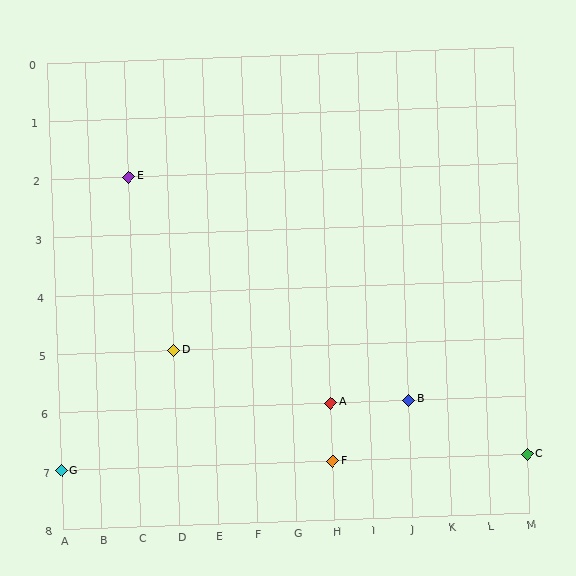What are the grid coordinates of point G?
Point G is at grid coordinates (A, 7).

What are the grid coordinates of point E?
Point E is at grid coordinates (C, 2).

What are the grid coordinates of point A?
Point A is at grid coordinates (H, 6).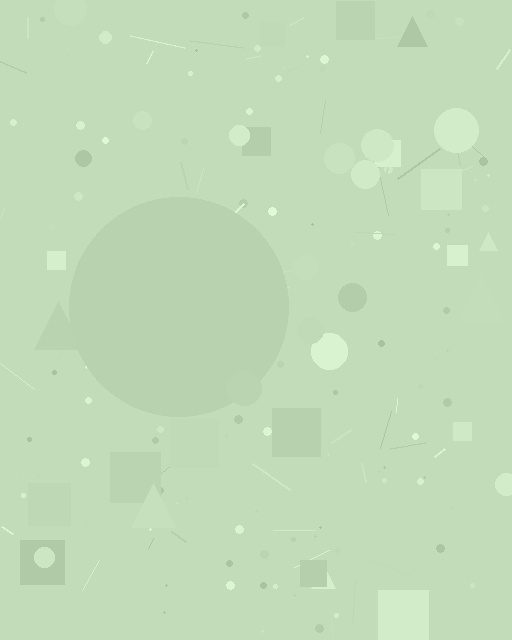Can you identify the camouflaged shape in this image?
The camouflaged shape is a circle.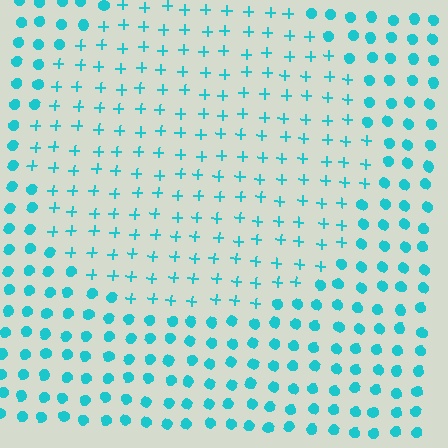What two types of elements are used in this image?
The image uses plus signs inside the circle region and circles outside it.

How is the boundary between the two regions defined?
The boundary is defined by a change in element shape: plus signs inside vs. circles outside. All elements share the same color and spacing.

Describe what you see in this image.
The image is filled with small cyan elements arranged in a uniform grid. A circle-shaped region contains plus signs, while the surrounding area contains circles. The boundary is defined purely by the change in element shape.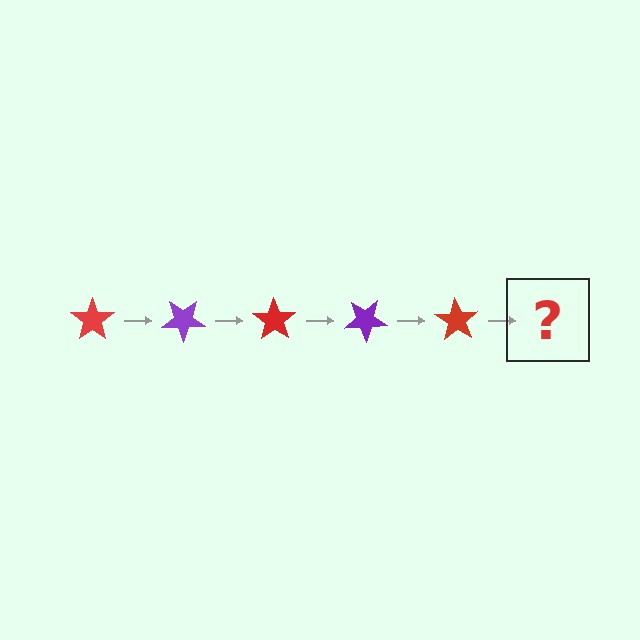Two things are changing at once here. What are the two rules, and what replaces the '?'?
The two rules are that it rotates 35 degrees each step and the color cycles through red and purple. The '?' should be a purple star, rotated 175 degrees from the start.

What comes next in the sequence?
The next element should be a purple star, rotated 175 degrees from the start.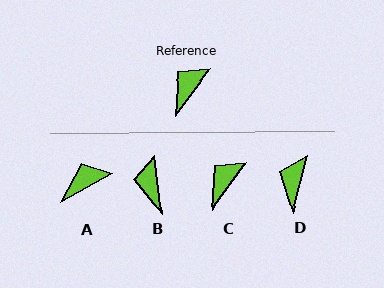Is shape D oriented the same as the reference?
No, it is off by about 22 degrees.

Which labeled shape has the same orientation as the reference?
C.